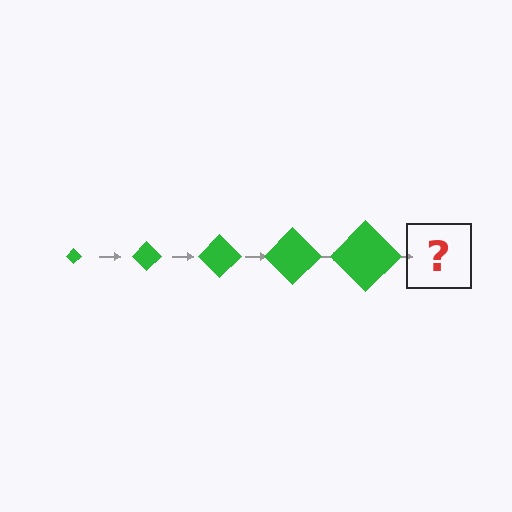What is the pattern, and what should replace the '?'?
The pattern is that the diamond gets progressively larger each step. The '?' should be a green diamond, larger than the previous one.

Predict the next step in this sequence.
The next step is a green diamond, larger than the previous one.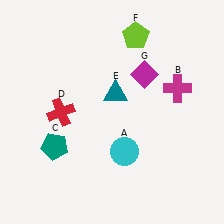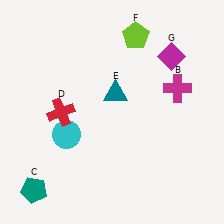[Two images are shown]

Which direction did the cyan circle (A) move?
The cyan circle (A) moved left.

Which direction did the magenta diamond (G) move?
The magenta diamond (G) moved right.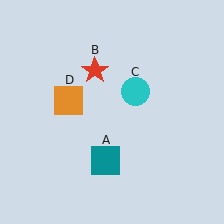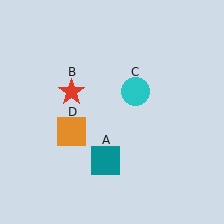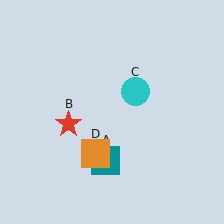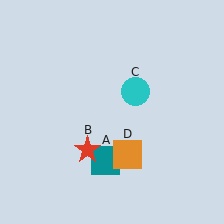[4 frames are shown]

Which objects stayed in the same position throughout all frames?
Teal square (object A) and cyan circle (object C) remained stationary.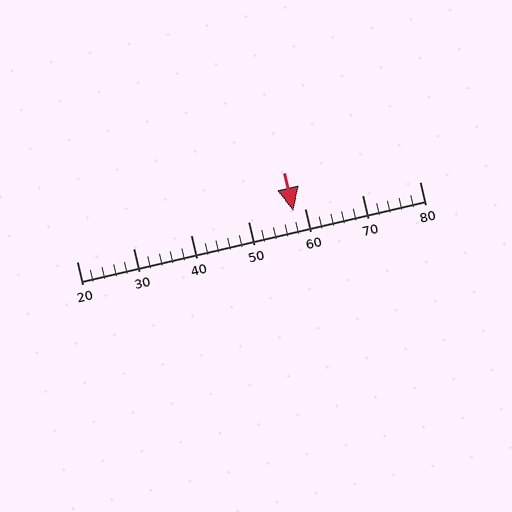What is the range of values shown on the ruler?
The ruler shows values from 20 to 80.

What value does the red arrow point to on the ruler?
The red arrow points to approximately 58.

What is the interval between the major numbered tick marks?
The major tick marks are spaced 10 units apart.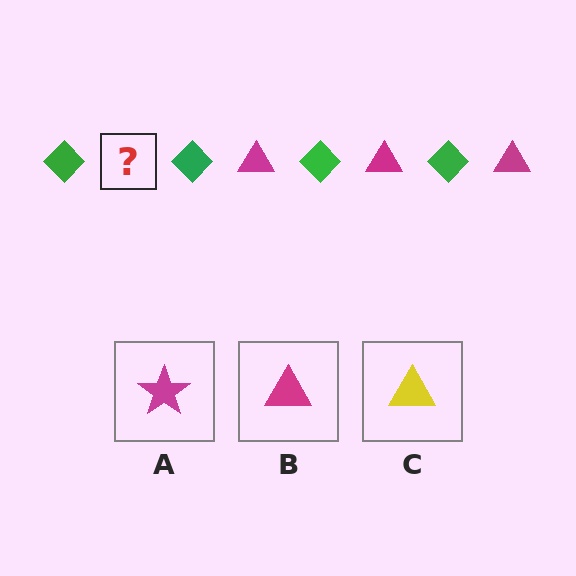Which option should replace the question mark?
Option B.